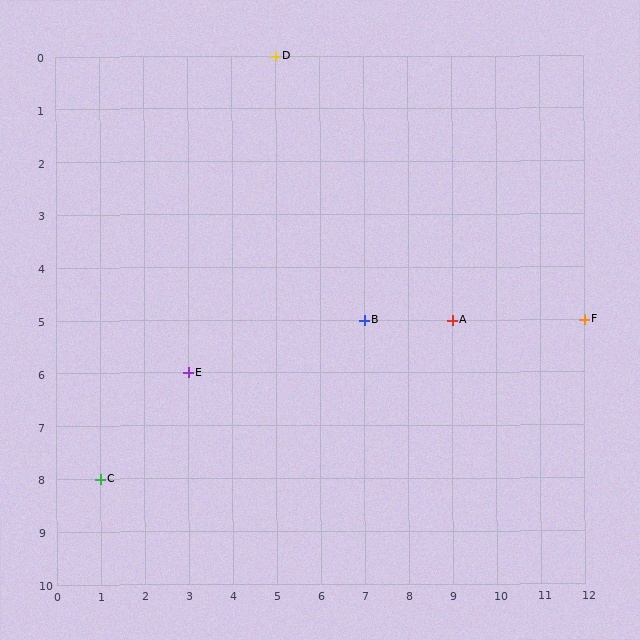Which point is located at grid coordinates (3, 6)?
Point E is at (3, 6).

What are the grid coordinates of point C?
Point C is at grid coordinates (1, 8).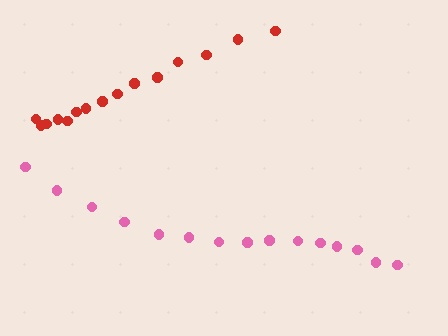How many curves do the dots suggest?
There are 2 distinct paths.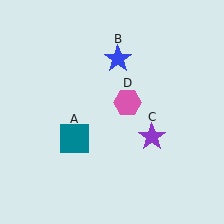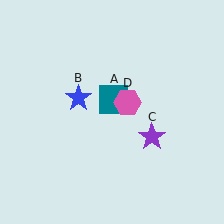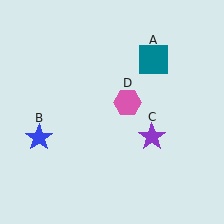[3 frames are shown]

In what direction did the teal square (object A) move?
The teal square (object A) moved up and to the right.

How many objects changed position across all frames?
2 objects changed position: teal square (object A), blue star (object B).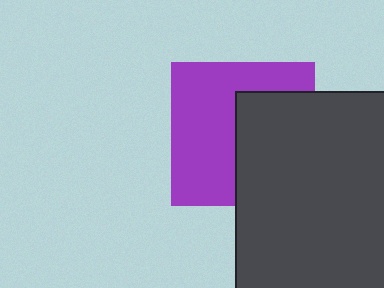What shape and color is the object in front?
The object in front is a dark gray square.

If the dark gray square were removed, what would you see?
You would see the complete purple square.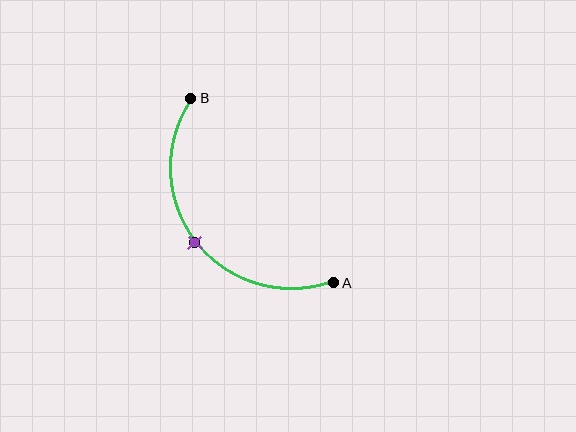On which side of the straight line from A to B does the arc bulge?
The arc bulges below and to the left of the straight line connecting A and B.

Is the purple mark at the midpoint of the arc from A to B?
Yes. The purple mark lies on the arc at equal arc-length from both A and B — it is the arc midpoint.